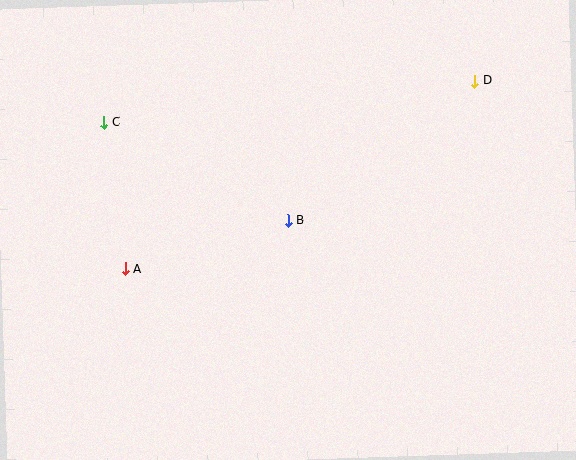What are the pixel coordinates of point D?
Point D is at (475, 81).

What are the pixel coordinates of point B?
Point B is at (288, 220).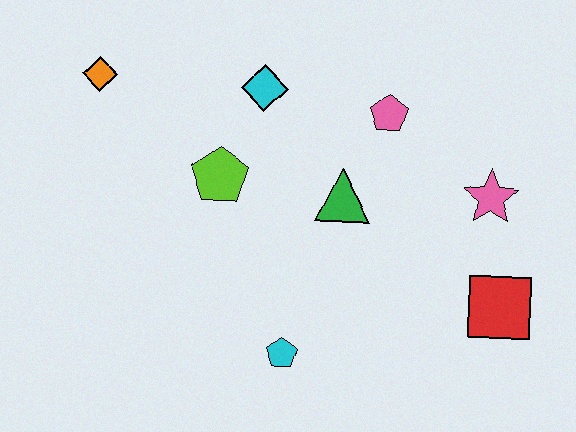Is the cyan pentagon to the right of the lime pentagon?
Yes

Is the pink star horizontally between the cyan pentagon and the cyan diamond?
No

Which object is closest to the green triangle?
The pink pentagon is closest to the green triangle.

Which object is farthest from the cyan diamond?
The red square is farthest from the cyan diamond.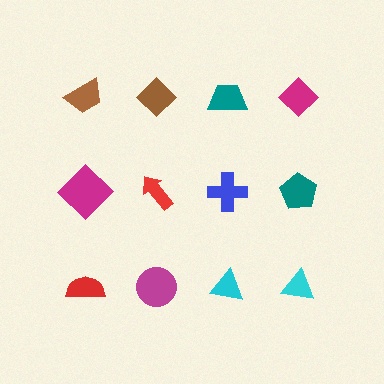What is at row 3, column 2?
A magenta circle.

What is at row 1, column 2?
A brown diamond.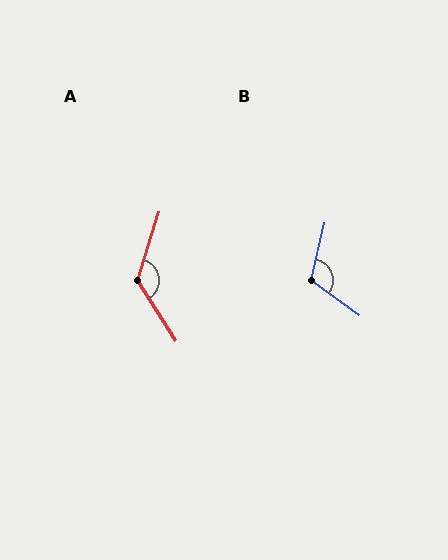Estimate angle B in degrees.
Approximately 112 degrees.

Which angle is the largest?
A, at approximately 130 degrees.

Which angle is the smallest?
B, at approximately 112 degrees.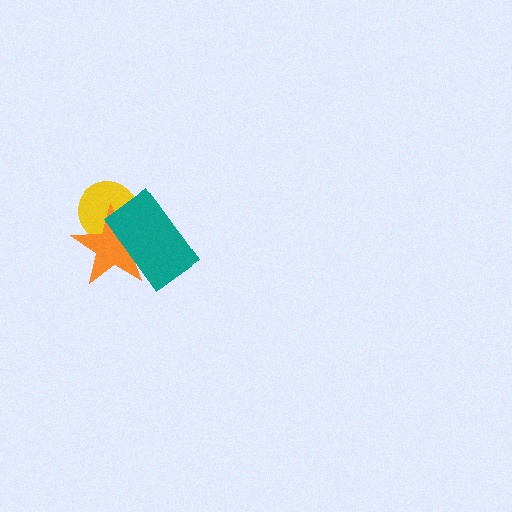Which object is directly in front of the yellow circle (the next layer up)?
The orange star is directly in front of the yellow circle.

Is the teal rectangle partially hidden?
No, no other shape covers it.